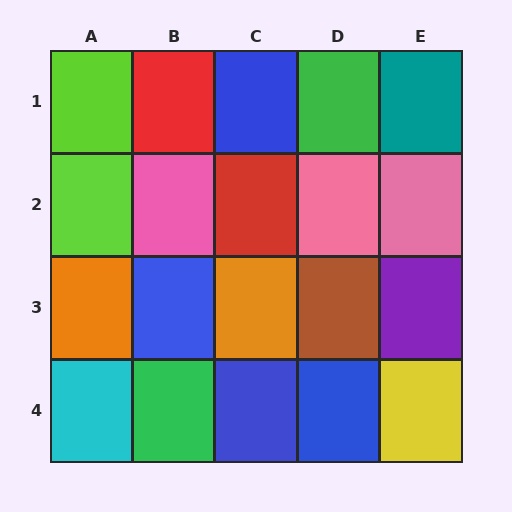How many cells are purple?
1 cell is purple.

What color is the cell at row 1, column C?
Blue.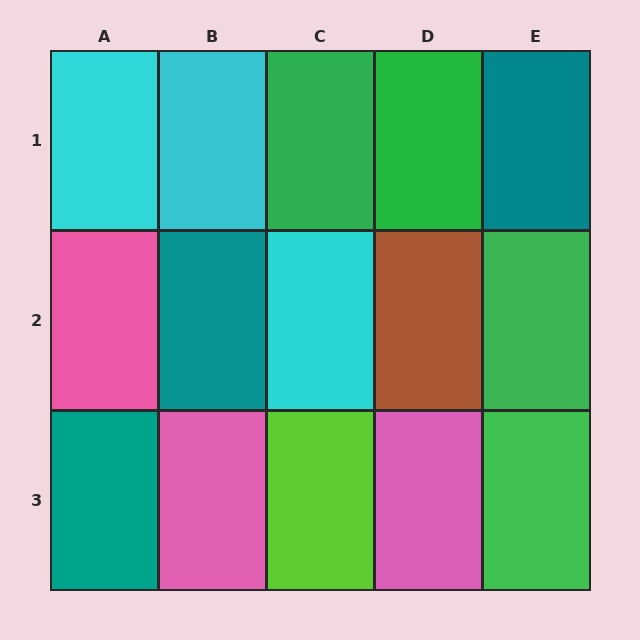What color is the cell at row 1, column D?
Green.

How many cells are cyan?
3 cells are cyan.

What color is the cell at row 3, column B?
Pink.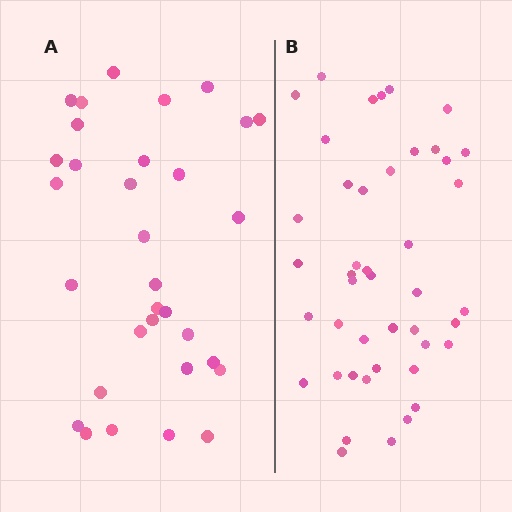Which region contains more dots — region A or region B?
Region B (the right region) has more dots.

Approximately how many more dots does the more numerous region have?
Region B has roughly 12 or so more dots than region A.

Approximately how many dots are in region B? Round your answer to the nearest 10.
About 40 dots. (The exact count is 44, which rounds to 40.)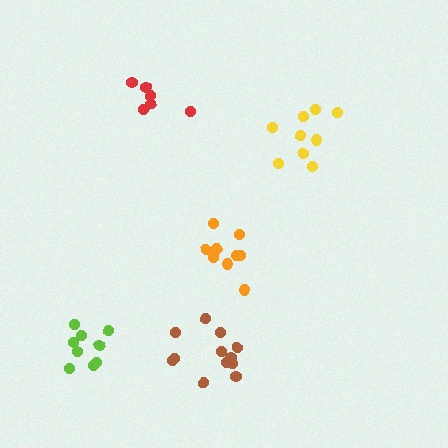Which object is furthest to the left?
The lime cluster is leftmost.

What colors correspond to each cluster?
The clusters are colored: red, brown, orange, lime, yellow.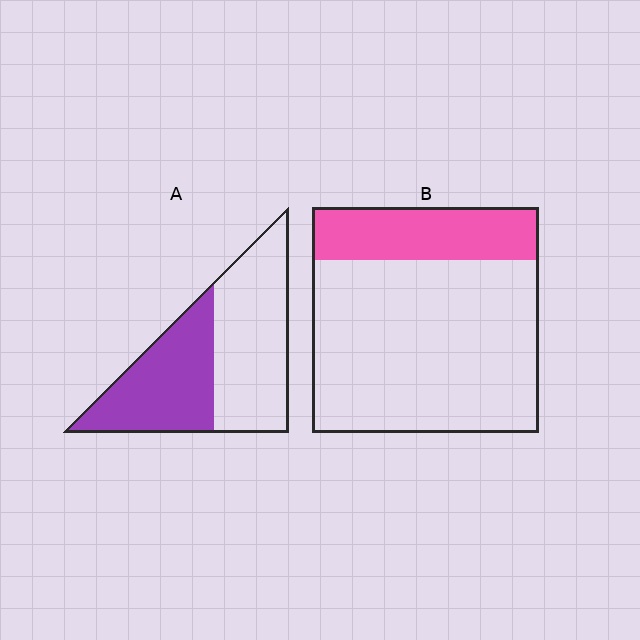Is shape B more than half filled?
No.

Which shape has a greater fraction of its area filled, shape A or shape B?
Shape A.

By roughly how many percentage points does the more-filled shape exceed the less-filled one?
By roughly 20 percentage points (A over B).